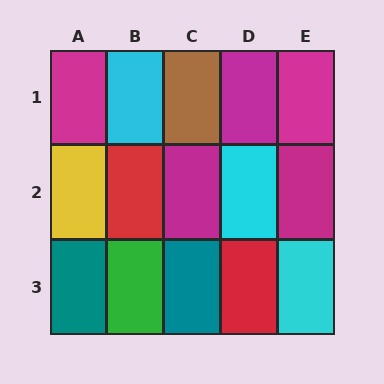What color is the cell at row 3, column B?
Green.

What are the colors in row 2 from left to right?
Yellow, red, magenta, cyan, magenta.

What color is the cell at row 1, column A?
Magenta.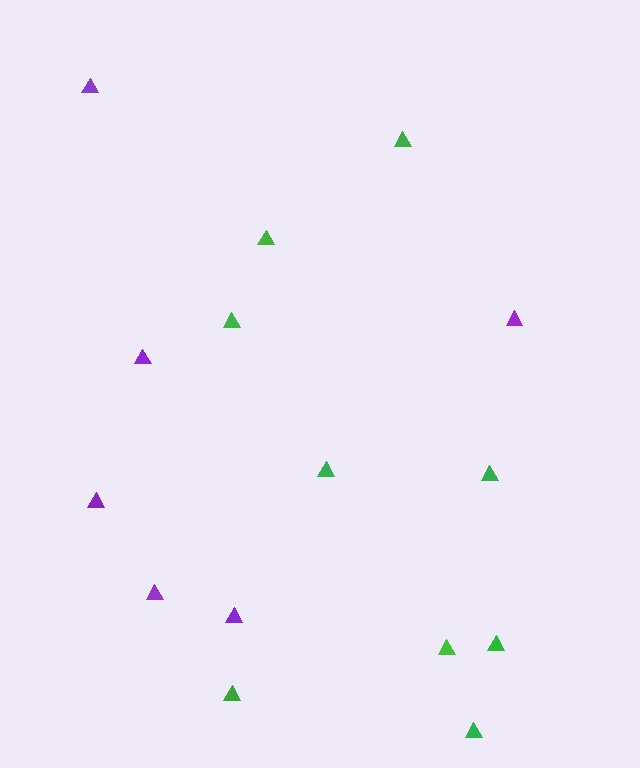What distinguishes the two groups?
There are 2 groups: one group of purple triangles (6) and one group of green triangles (9).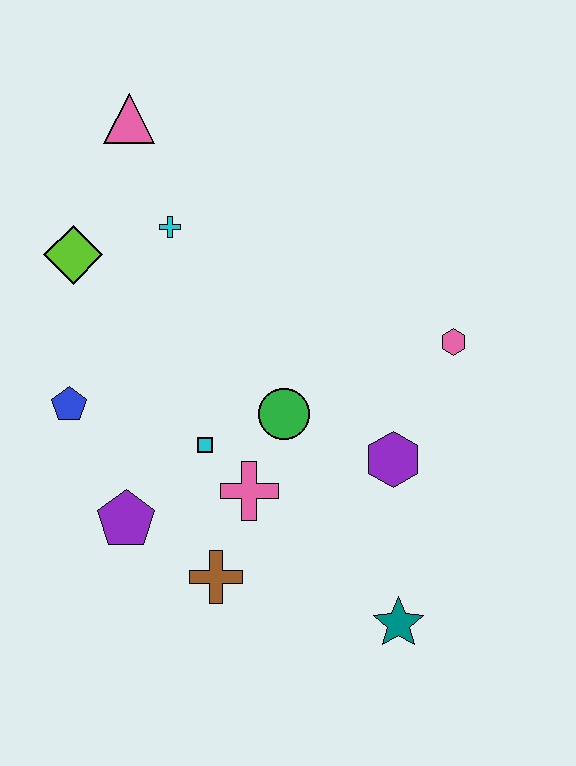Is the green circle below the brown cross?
No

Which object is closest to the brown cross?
The pink cross is closest to the brown cross.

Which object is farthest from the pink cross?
The pink triangle is farthest from the pink cross.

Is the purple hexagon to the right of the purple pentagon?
Yes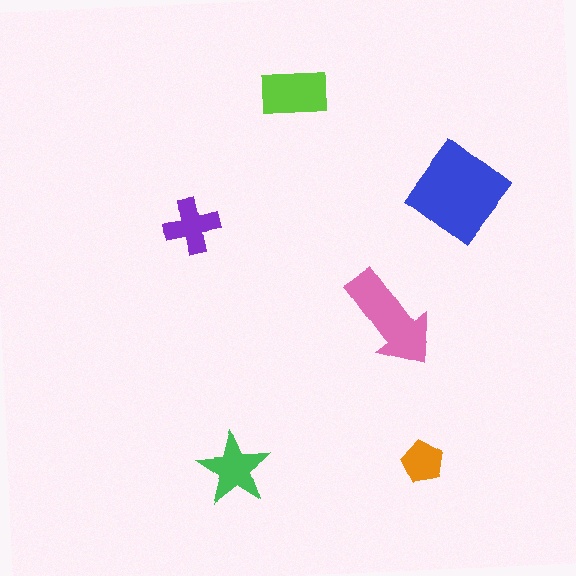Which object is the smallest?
The orange pentagon.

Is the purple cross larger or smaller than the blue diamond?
Smaller.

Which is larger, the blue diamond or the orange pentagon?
The blue diamond.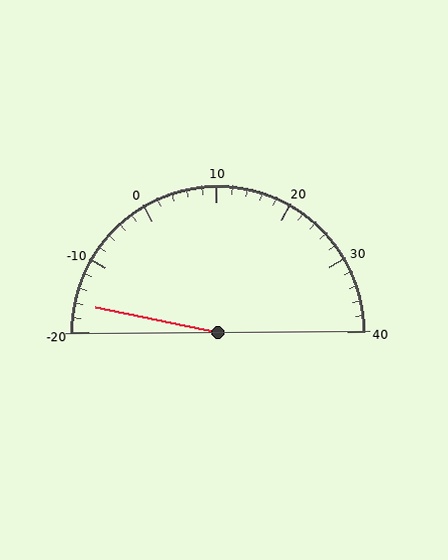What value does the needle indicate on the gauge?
The needle indicates approximately -16.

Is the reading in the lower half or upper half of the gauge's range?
The reading is in the lower half of the range (-20 to 40).